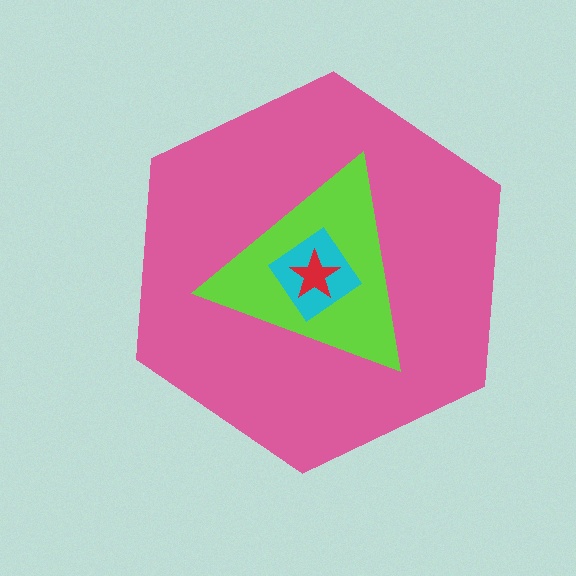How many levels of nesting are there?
4.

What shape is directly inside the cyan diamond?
The red star.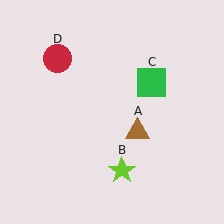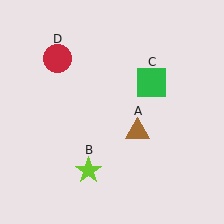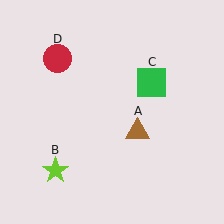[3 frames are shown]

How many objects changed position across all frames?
1 object changed position: lime star (object B).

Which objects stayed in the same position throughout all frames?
Brown triangle (object A) and green square (object C) and red circle (object D) remained stationary.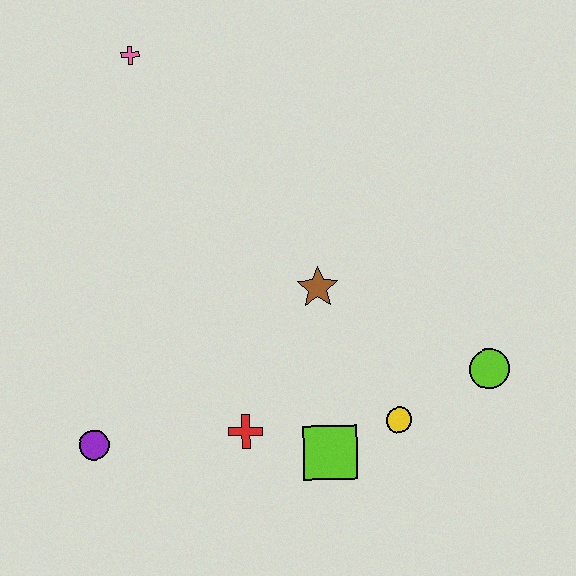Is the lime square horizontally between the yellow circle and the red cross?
Yes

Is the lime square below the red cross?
Yes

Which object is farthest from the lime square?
The pink cross is farthest from the lime square.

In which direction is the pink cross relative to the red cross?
The pink cross is above the red cross.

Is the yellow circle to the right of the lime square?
Yes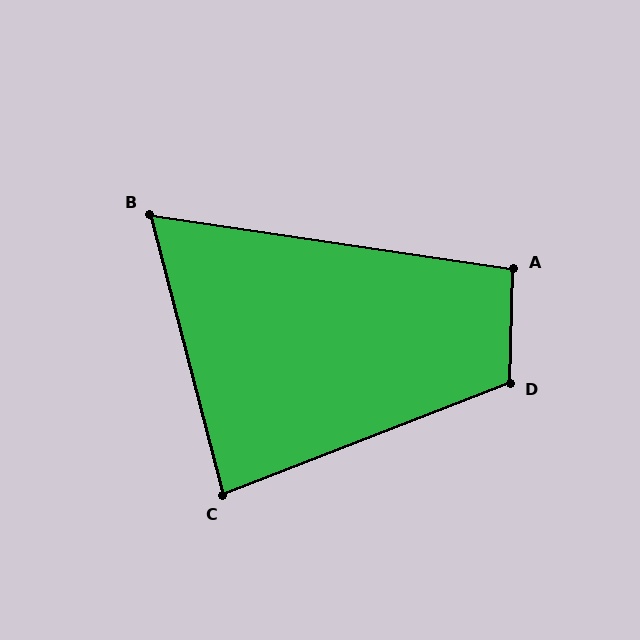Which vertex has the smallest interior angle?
B, at approximately 67 degrees.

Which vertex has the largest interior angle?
D, at approximately 113 degrees.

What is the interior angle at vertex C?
Approximately 83 degrees (acute).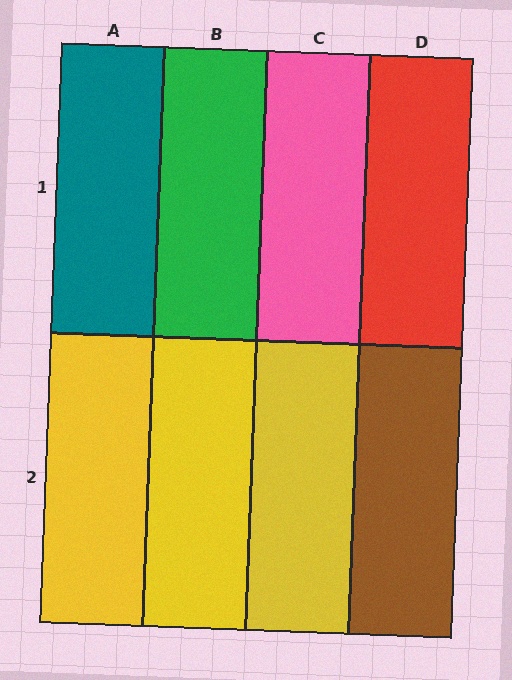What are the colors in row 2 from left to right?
Yellow, yellow, yellow, brown.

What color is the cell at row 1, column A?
Teal.